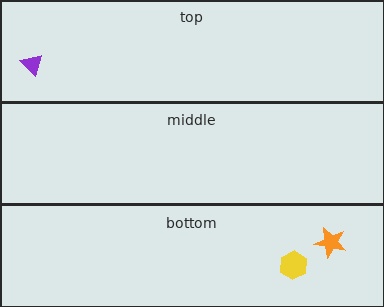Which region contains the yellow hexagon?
The bottom region.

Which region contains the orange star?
The bottom region.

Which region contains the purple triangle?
The top region.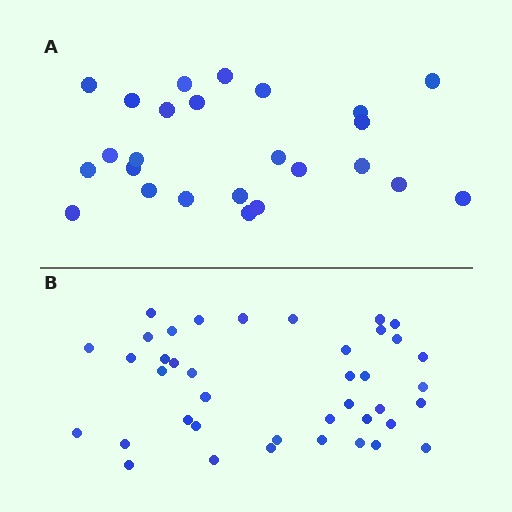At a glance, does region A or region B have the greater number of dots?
Region B (the bottom region) has more dots.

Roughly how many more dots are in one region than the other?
Region B has approximately 15 more dots than region A.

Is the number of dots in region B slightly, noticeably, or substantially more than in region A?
Region B has substantially more. The ratio is roughly 1.6 to 1.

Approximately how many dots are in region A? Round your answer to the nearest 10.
About 20 dots. (The exact count is 25, which rounds to 20.)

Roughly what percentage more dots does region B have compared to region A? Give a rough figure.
About 60% more.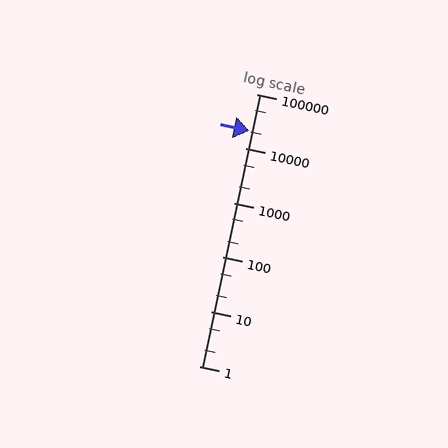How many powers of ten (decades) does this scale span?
The scale spans 5 decades, from 1 to 100000.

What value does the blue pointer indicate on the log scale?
The pointer indicates approximately 21000.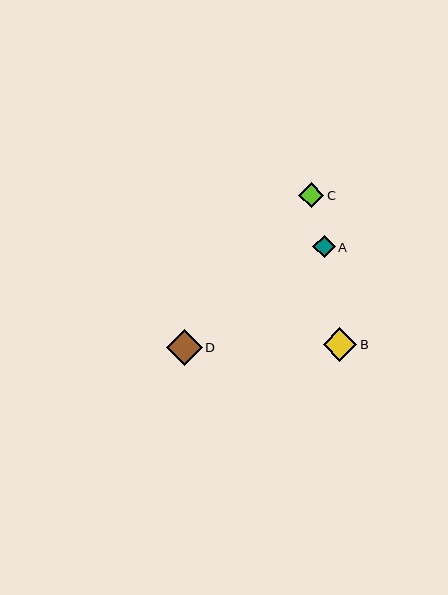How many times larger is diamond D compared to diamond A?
Diamond D is approximately 1.6 times the size of diamond A.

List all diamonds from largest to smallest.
From largest to smallest: D, B, C, A.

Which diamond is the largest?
Diamond D is the largest with a size of approximately 36 pixels.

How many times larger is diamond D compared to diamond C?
Diamond D is approximately 1.4 times the size of diamond C.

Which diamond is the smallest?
Diamond A is the smallest with a size of approximately 22 pixels.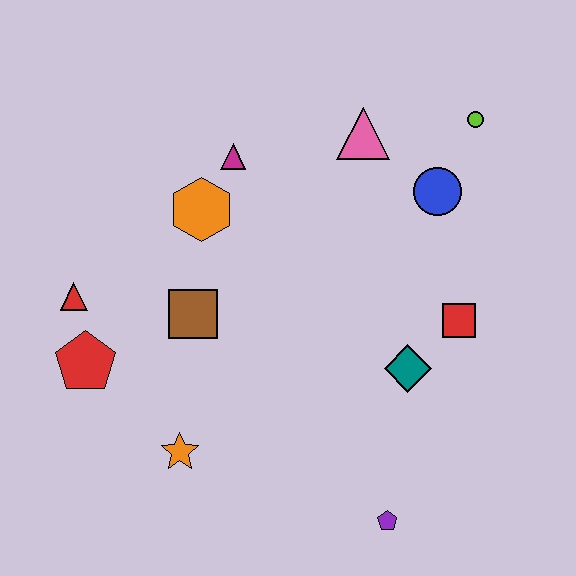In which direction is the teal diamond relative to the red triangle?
The teal diamond is to the right of the red triangle.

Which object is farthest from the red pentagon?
The lime circle is farthest from the red pentagon.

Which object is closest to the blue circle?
The lime circle is closest to the blue circle.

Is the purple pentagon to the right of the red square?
No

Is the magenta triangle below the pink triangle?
Yes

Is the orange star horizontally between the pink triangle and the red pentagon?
Yes